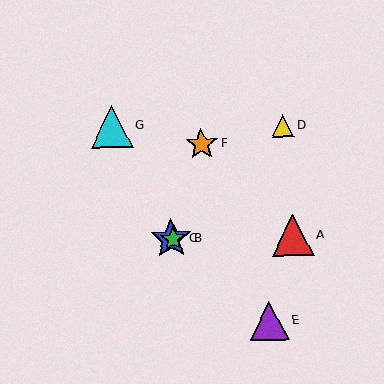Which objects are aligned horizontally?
Objects A, B, C are aligned horizontally.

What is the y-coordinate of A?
Object A is at y≈235.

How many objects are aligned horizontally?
3 objects (A, B, C) are aligned horizontally.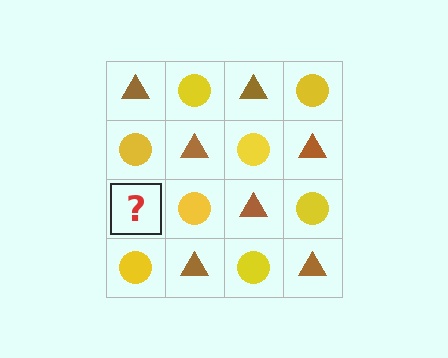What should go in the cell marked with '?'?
The missing cell should contain a brown triangle.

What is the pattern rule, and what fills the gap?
The rule is that it alternates brown triangle and yellow circle in a checkerboard pattern. The gap should be filled with a brown triangle.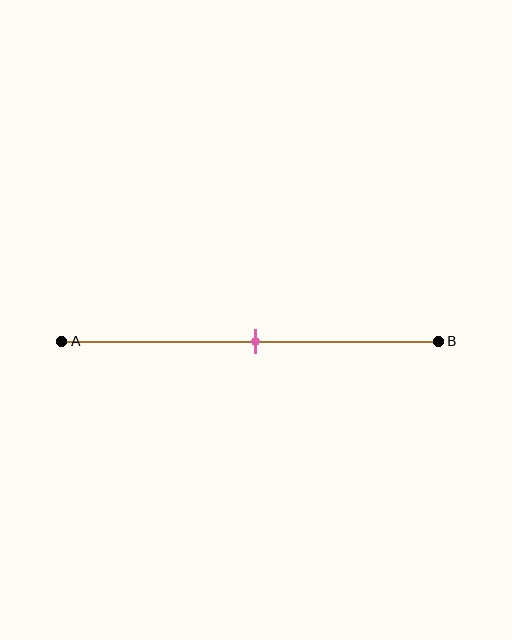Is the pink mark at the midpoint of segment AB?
Yes, the mark is approximately at the midpoint.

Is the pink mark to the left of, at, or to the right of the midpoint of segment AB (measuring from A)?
The pink mark is approximately at the midpoint of segment AB.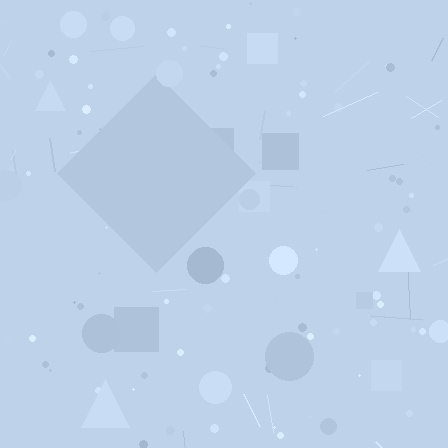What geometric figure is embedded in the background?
A diamond is embedded in the background.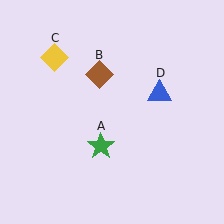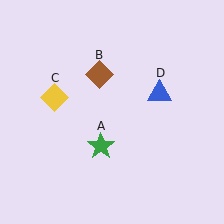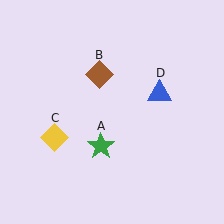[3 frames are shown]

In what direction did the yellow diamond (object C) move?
The yellow diamond (object C) moved down.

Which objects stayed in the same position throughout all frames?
Green star (object A) and brown diamond (object B) and blue triangle (object D) remained stationary.